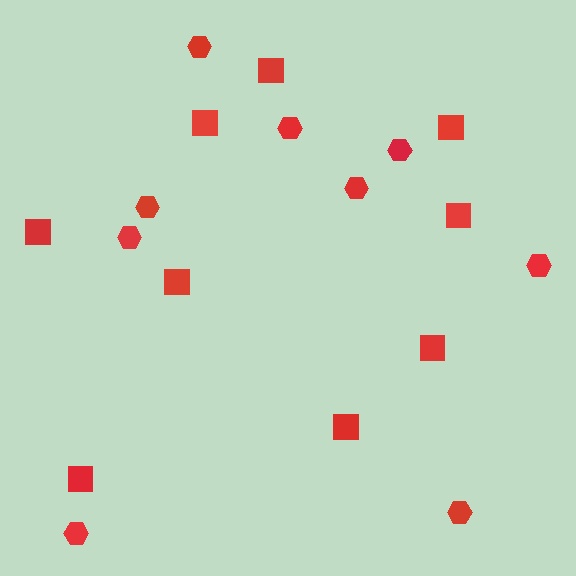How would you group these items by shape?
There are 2 groups: one group of hexagons (9) and one group of squares (9).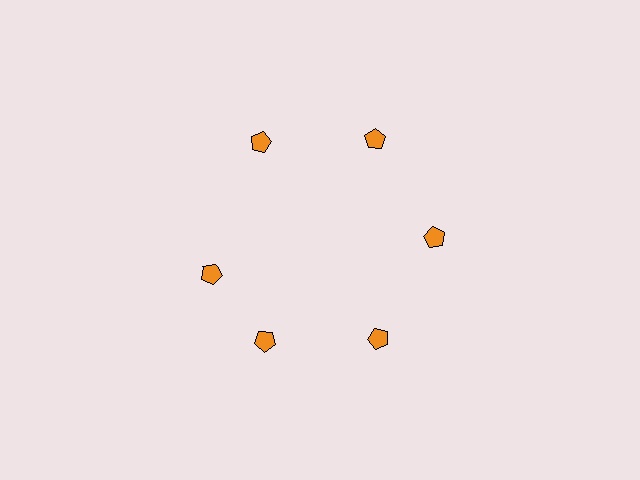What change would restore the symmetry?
The symmetry would be restored by rotating it back into even spacing with its neighbors so that all 6 pentagons sit at equal angles and equal distance from the center.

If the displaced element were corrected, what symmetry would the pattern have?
It would have 6-fold rotational symmetry — the pattern would map onto itself every 60 degrees.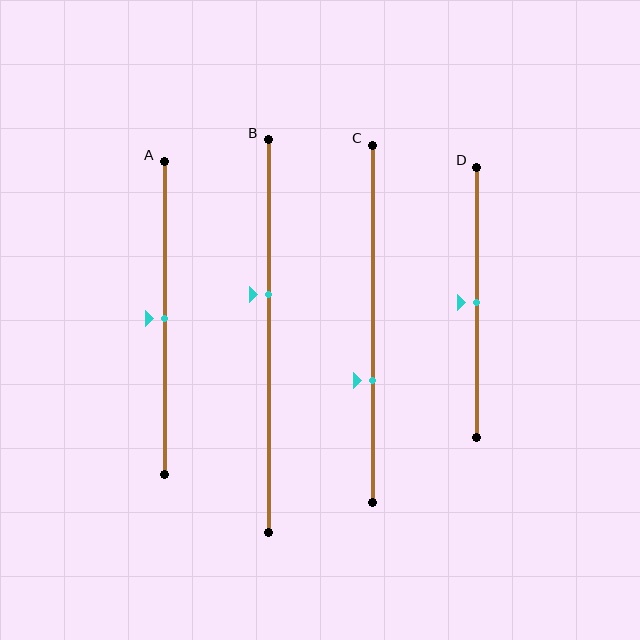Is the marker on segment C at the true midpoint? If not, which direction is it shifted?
No, the marker on segment C is shifted downward by about 16% of the segment length.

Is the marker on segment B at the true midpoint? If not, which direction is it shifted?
No, the marker on segment B is shifted upward by about 11% of the segment length.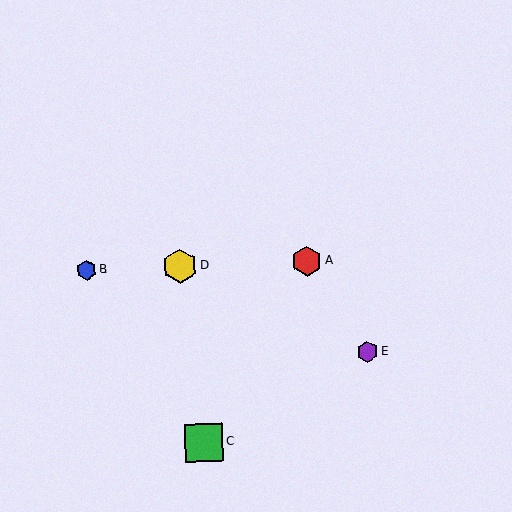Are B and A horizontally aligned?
Yes, both are at y≈270.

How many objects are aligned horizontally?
3 objects (A, B, D) are aligned horizontally.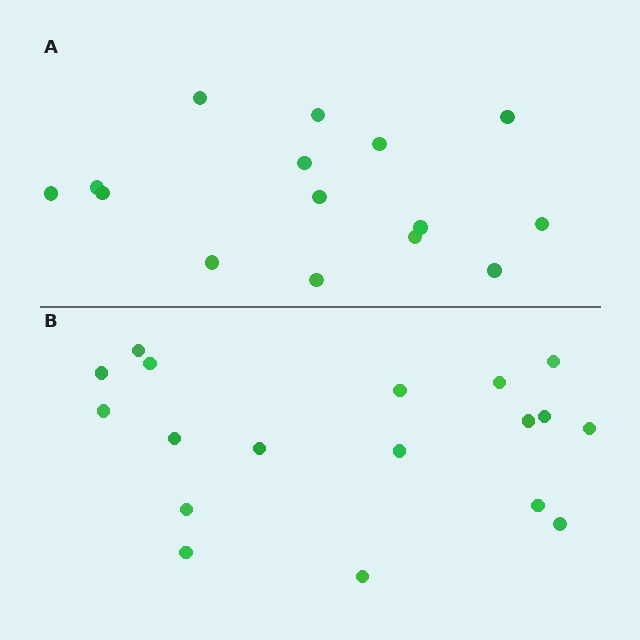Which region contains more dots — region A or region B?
Region B (the bottom region) has more dots.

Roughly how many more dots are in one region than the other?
Region B has just a few more — roughly 2 or 3 more dots than region A.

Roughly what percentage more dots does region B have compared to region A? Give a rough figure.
About 20% more.